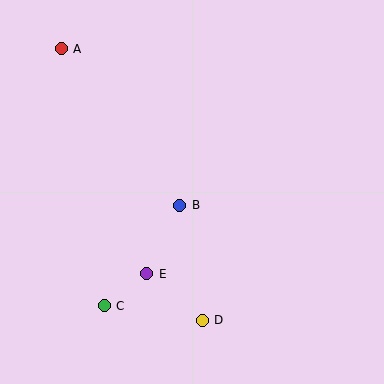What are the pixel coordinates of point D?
Point D is at (202, 320).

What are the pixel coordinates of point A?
Point A is at (61, 49).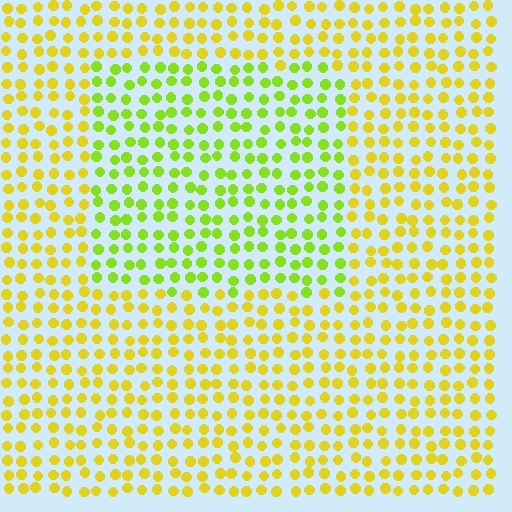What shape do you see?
I see a rectangle.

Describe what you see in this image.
The image is filled with small yellow elements in a uniform arrangement. A rectangle-shaped region is visible where the elements are tinted to a slightly different hue, forming a subtle color boundary.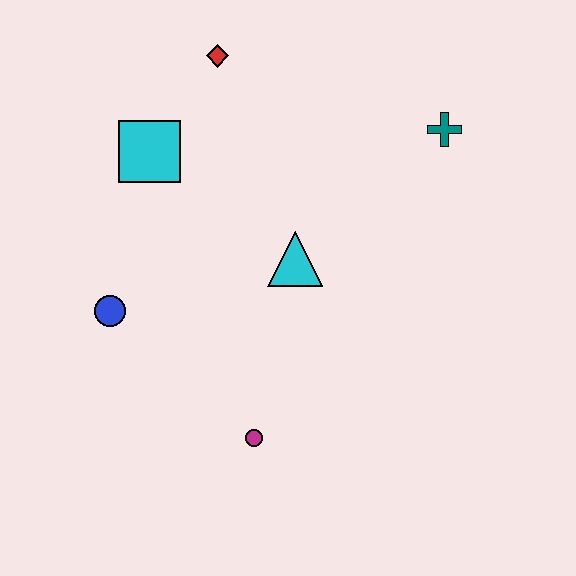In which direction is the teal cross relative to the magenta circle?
The teal cross is above the magenta circle.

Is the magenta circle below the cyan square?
Yes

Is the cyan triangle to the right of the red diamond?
Yes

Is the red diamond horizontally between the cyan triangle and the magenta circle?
No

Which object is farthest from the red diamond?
The magenta circle is farthest from the red diamond.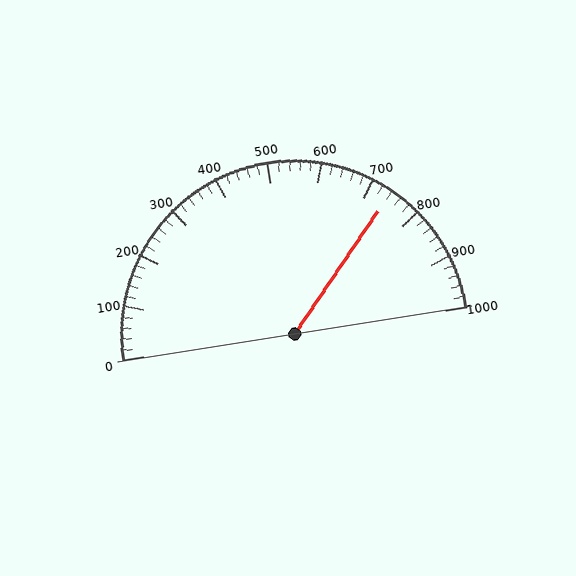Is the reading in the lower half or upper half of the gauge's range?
The reading is in the upper half of the range (0 to 1000).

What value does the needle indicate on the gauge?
The needle indicates approximately 740.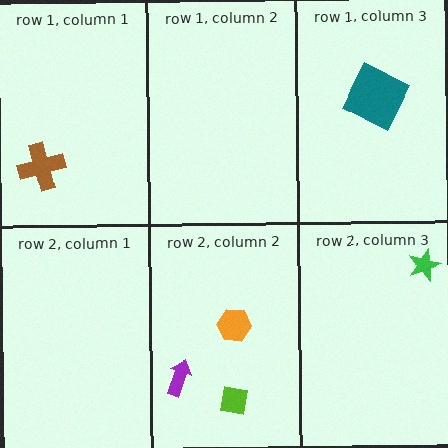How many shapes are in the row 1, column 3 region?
1.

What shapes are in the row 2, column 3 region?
The green star.